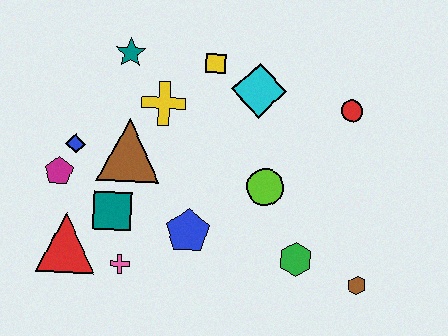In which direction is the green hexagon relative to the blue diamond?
The green hexagon is to the right of the blue diamond.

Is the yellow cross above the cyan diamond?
No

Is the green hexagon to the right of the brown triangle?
Yes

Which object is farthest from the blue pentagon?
The red circle is farthest from the blue pentagon.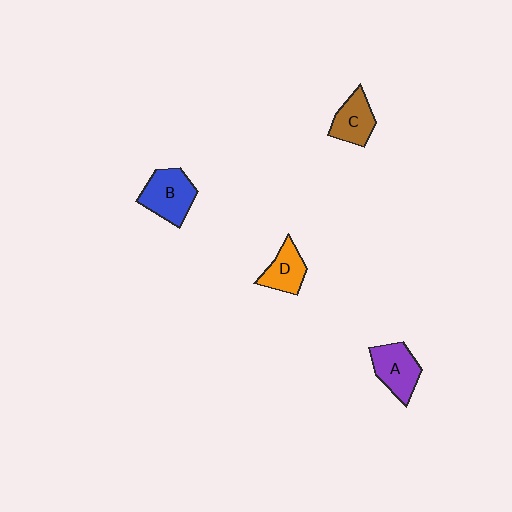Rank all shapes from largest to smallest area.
From largest to smallest: B (blue), A (purple), C (brown), D (orange).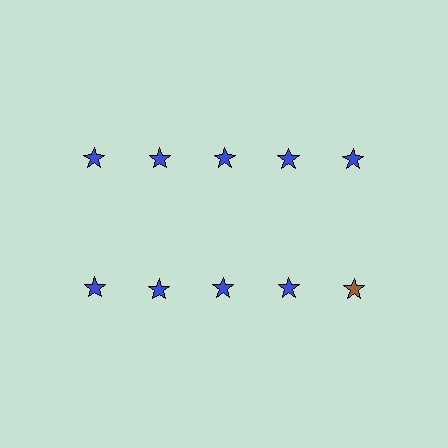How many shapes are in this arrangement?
There are 10 shapes arranged in a grid pattern.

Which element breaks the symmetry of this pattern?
The brown star in the second row, rightmost column breaks the symmetry. All other shapes are blue stars.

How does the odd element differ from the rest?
It has a different color: brown instead of blue.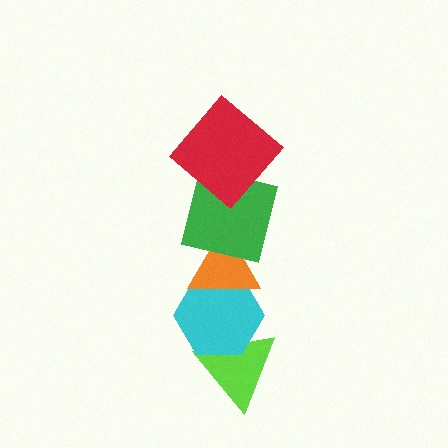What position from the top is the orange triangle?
The orange triangle is 3rd from the top.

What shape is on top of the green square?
The red diamond is on top of the green square.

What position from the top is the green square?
The green square is 2nd from the top.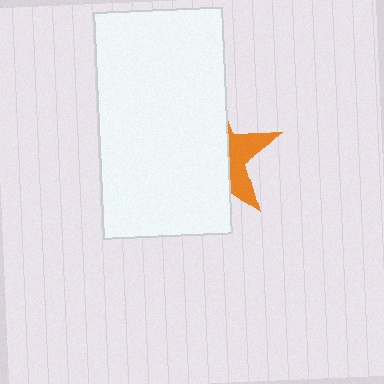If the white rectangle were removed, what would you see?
You would see the complete orange star.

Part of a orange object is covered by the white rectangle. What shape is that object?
It is a star.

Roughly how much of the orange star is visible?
A small part of it is visible (roughly 32%).